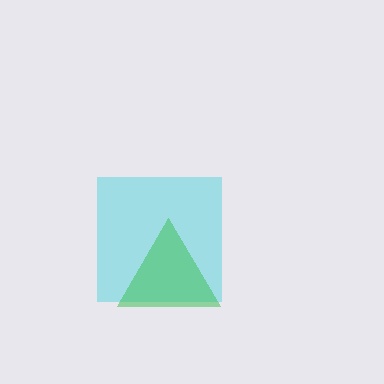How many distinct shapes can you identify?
There are 2 distinct shapes: a cyan square, a green triangle.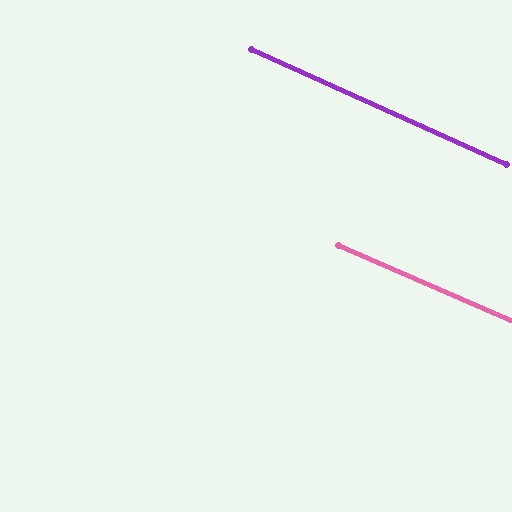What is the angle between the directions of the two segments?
Approximately 1 degree.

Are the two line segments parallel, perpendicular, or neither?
Parallel — their directions differ by only 0.8°.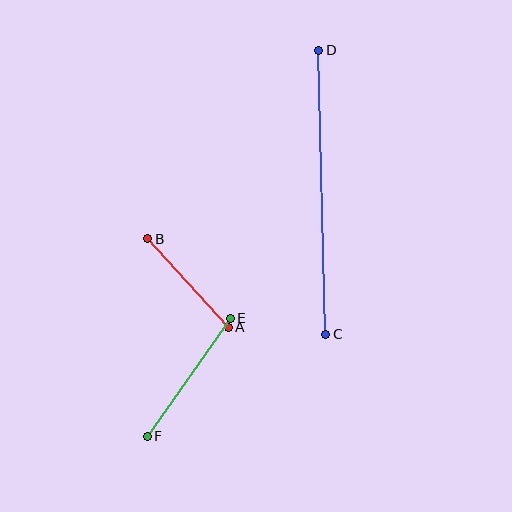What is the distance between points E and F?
The distance is approximately 144 pixels.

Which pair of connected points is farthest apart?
Points C and D are farthest apart.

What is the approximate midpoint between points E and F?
The midpoint is at approximately (189, 377) pixels.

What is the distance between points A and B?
The distance is approximately 119 pixels.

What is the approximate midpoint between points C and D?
The midpoint is at approximately (322, 192) pixels.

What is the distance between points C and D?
The distance is approximately 284 pixels.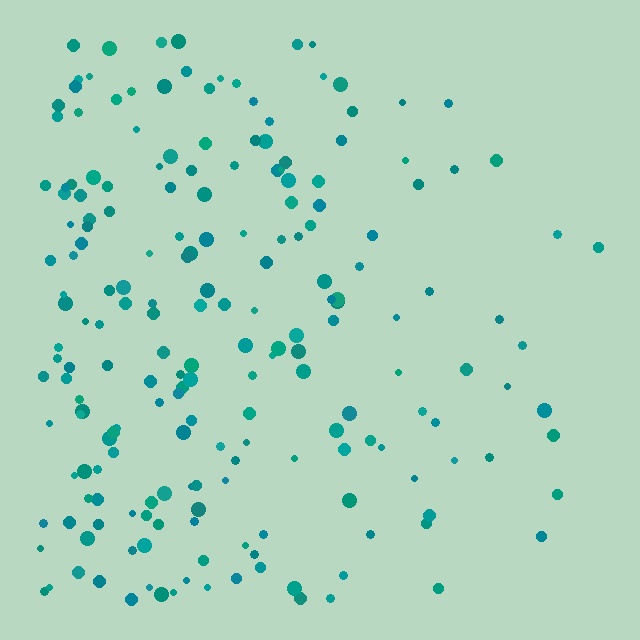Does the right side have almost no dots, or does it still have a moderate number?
Still a moderate number, just noticeably fewer than the left.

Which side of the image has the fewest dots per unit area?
The right.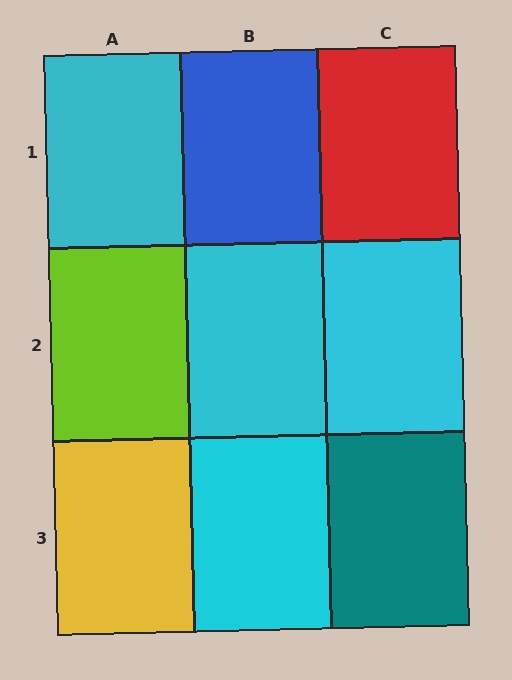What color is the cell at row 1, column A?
Cyan.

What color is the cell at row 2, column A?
Lime.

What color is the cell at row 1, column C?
Red.